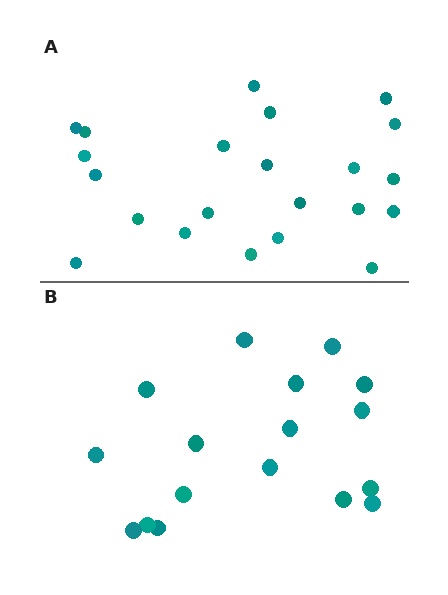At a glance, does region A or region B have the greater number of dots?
Region A (the top region) has more dots.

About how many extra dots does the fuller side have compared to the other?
Region A has about 5 more dots than region B.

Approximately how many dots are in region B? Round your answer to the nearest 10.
About 20 dots. (The exact count is 17, which rounds to 20.)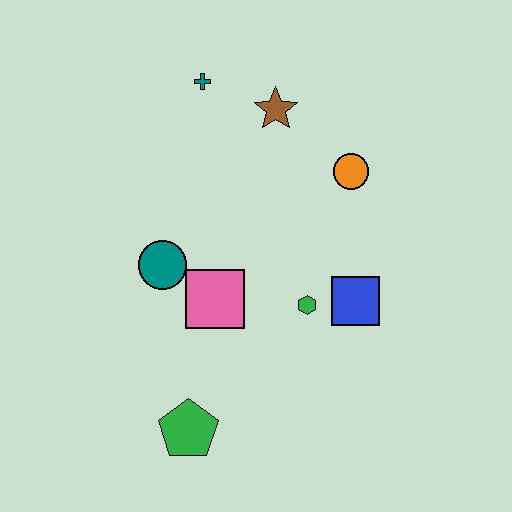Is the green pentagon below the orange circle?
Yes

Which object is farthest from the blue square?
The teal cross is farthest from the blue square.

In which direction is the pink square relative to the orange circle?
The pink square is to the left of the orange circle.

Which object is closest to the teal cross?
The brown star is closest to the teal cross.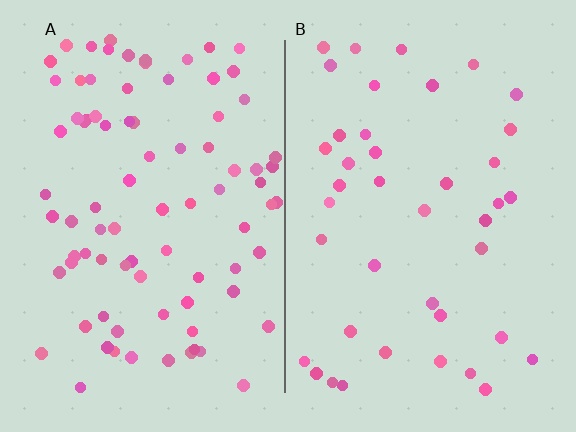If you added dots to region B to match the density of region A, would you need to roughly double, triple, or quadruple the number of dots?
Approximately double.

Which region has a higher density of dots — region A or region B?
A (the left).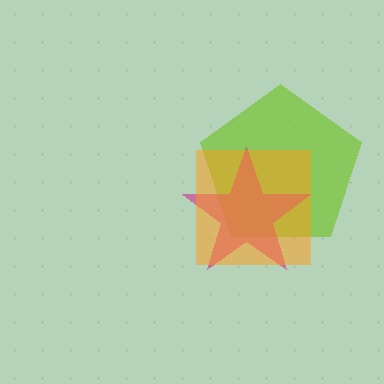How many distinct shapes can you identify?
There are 3 distinct shapes: a lime pentagon, a magenta star, an orange square.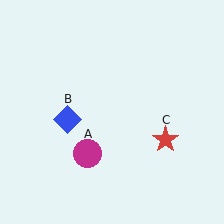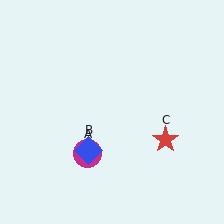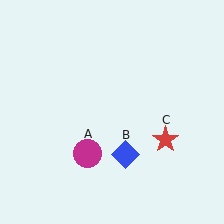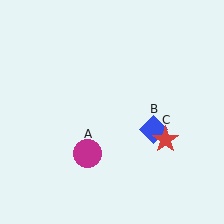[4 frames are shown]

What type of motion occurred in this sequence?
The blue diamond (object B) rotated counterclockwise around the center of the scene.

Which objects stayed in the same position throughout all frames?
Magenta circle (object A) and red star (object C) remained stationary.